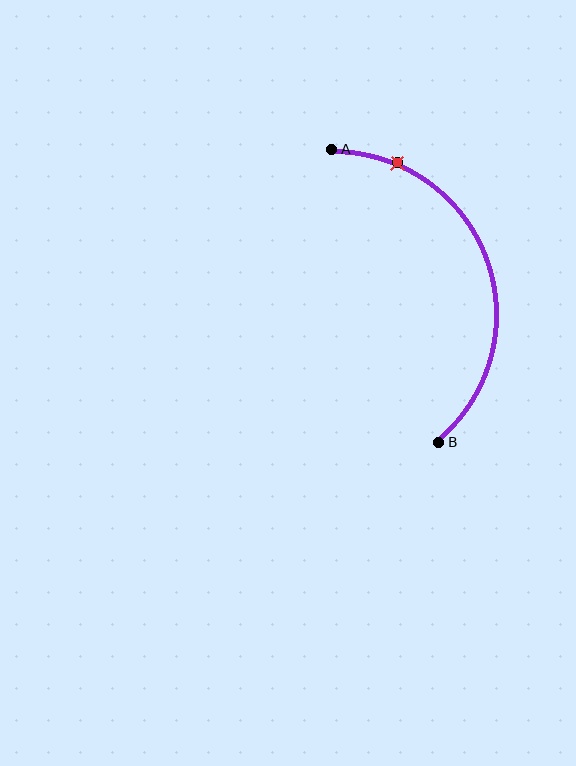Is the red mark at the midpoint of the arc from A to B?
No. The red mark lies on the arc but is closer to endpoint A. The arc midpoint would be at the point on the curve equidistant along the arc from both A and B.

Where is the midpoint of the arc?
The arc midpoint is the point on the curve farthest from the straight line joining A and B. It sits to the right of that line.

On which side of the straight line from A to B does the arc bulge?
The arc bulges to the right of the straight line connecting A and B.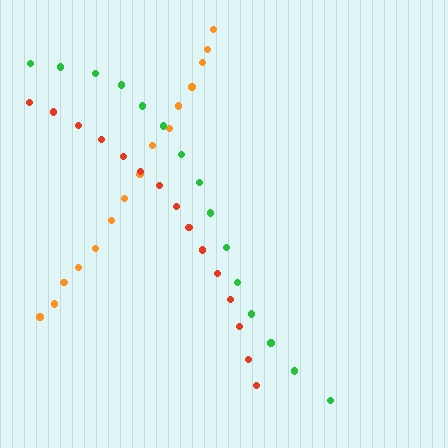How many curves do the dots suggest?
There are 3 distinct paths.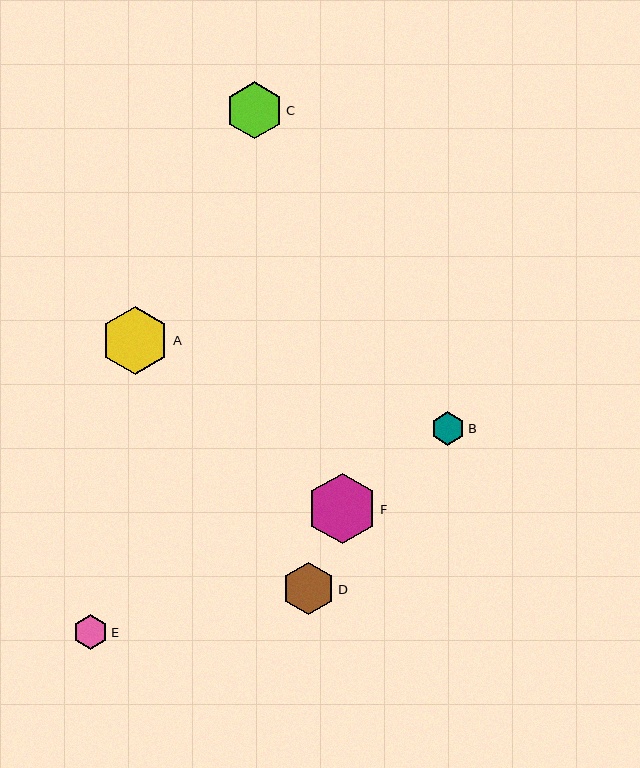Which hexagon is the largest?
Hexagon F is the largest with a size of approximately 70 pixels.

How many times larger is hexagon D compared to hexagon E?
Hexagon D is approximately 1.5 times the size of hexagon E.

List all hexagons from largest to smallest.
From largest to smallest: F, A, C, D, E, B.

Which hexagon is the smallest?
Hexagon B is the smallest with a size of approximately 34 pixels.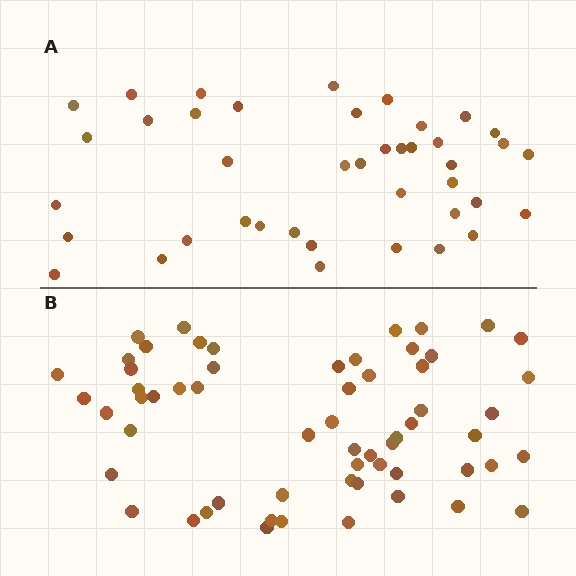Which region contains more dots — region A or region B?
Region B (the bottom region) has more dots.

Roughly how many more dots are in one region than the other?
Region B has approximately 20 more dots than region A.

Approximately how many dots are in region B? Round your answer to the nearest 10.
About 60 dots.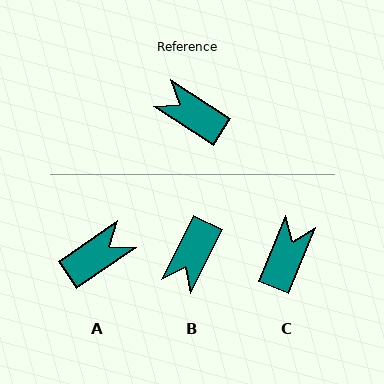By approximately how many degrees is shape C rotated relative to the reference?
Approximately 79 degrees clockwise.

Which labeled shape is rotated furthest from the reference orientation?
A, about 112 degrees away.